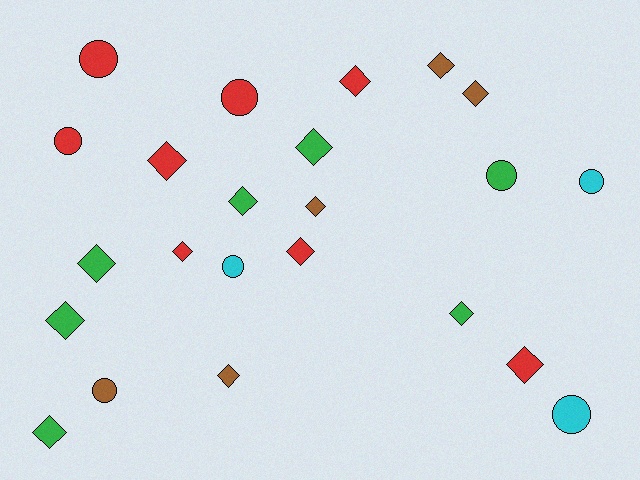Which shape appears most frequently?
Diamond, with 15 objects.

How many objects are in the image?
There are 23 objects.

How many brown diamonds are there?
There are 4 brown diamonds.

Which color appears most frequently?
Red, with 8 objects.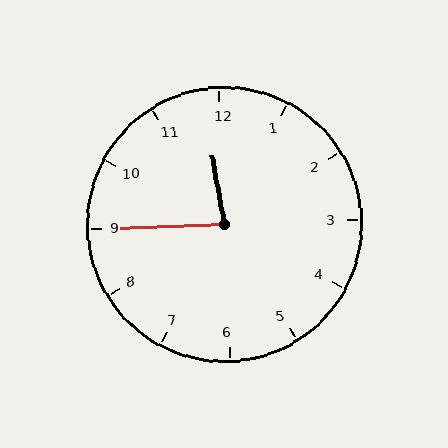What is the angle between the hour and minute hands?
Approximately 82 degrees.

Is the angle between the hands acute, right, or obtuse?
It is acute.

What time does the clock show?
11:45.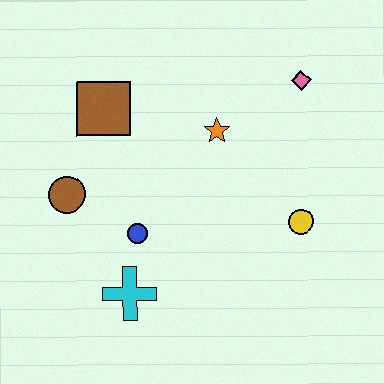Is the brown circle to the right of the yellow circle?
No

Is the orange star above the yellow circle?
Yes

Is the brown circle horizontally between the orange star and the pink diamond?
No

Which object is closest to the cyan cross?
The blue circle is closest to the cyan cross.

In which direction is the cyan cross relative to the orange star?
The cyan cross is below the orange star.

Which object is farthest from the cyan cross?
The pink diamond is farthest from the cyan cross.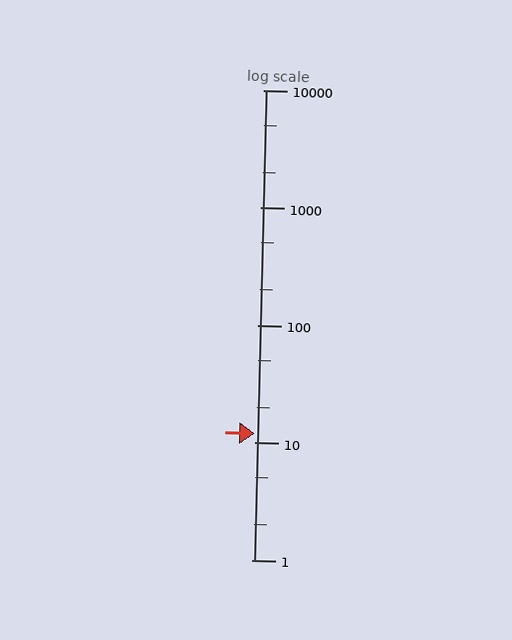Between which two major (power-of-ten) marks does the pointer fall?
The pointer is between 10 and 100.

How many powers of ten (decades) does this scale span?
The scale spans 4 decades, from 1 to 10000.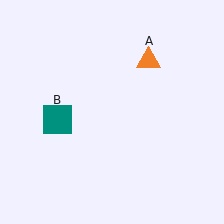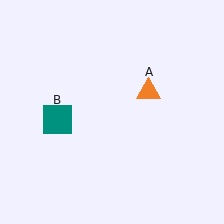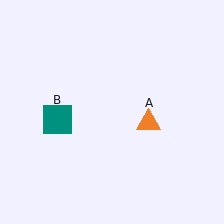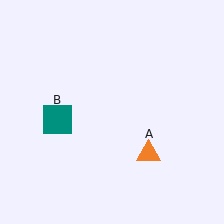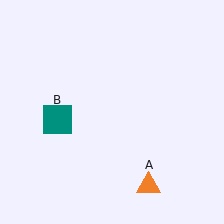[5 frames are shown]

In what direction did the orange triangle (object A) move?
The orange triangle (object A) moved down.